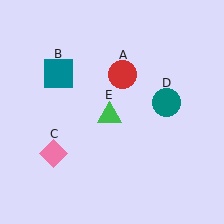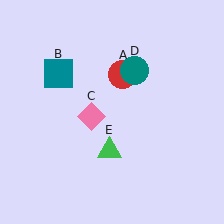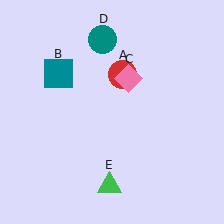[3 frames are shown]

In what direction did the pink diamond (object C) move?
The pink diamond (object C) moved up and to the right.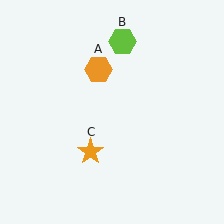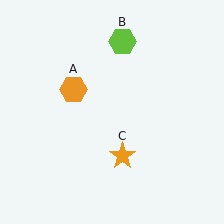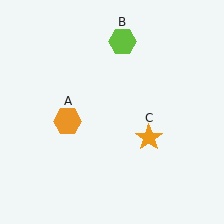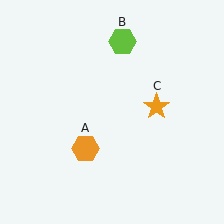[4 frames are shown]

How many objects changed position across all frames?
2 objects changed position: orange hexagon (object A), orange star (object C).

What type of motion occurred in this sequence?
The orange hexagon (object A), orange star (object C) rotated counterclockwise around the center of the scene.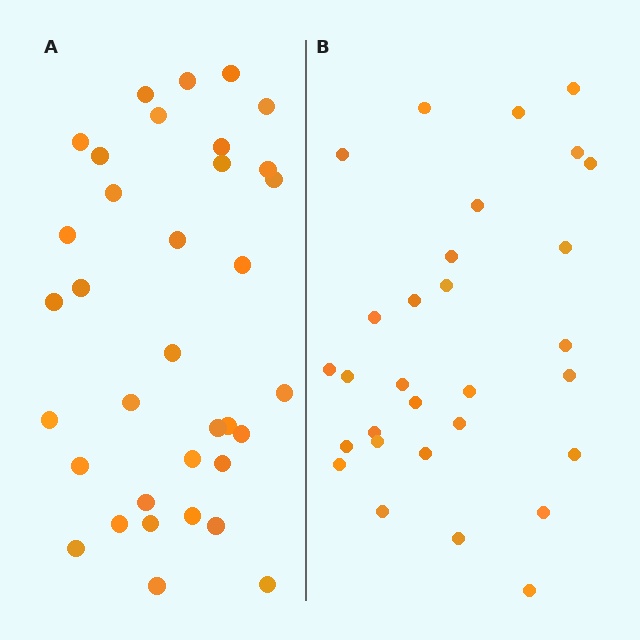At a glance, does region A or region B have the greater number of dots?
Region A (the left region) has more dots.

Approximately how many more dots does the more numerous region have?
Region A has about 5 more dots than region B.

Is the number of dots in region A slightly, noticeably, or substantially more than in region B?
Region A has only slightly more — the two regions are fairly close. The ratio is roughly 1.2 to 1.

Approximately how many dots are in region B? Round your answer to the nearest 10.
About 30 dots.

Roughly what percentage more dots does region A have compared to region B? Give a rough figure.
About 15% more.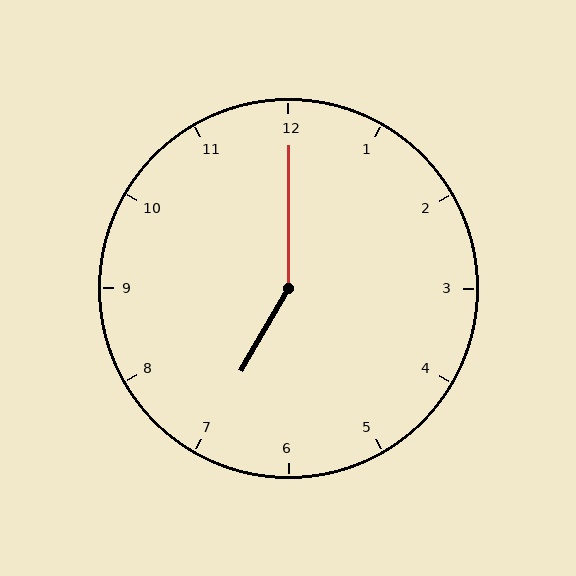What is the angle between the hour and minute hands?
Approximately 150 degrees.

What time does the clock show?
7:00.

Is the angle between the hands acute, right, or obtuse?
It is obtuse.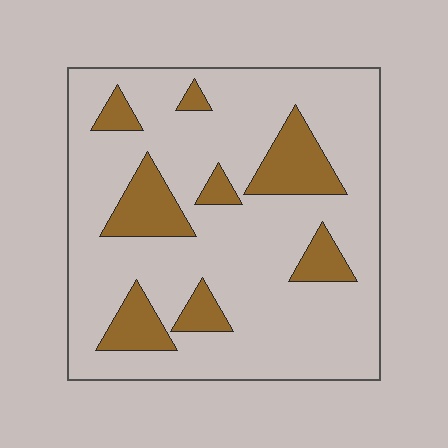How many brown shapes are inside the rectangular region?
8.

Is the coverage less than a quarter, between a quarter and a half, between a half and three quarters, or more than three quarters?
Less than a quarter.